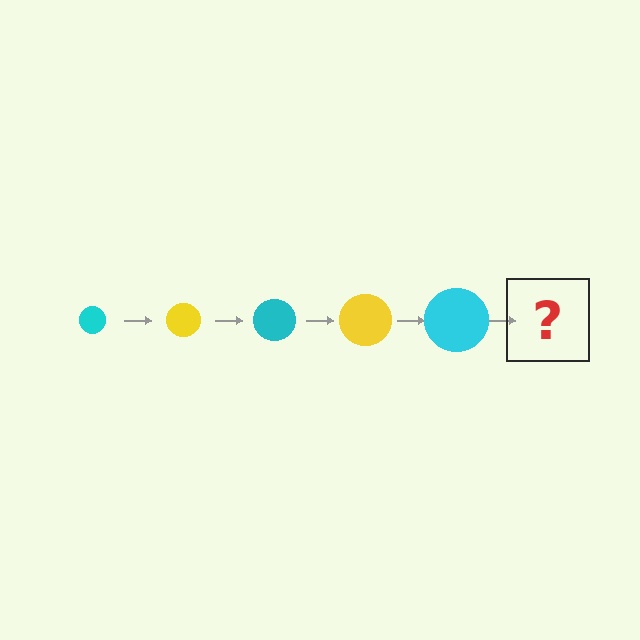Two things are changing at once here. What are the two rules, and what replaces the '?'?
The two rules are that the circle grows larger each step and the color cycles through cyan and yellow. The '?' should be a yellow circle, larger than the previous one.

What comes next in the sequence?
The next element should be a yellow circle, larger than the previous one.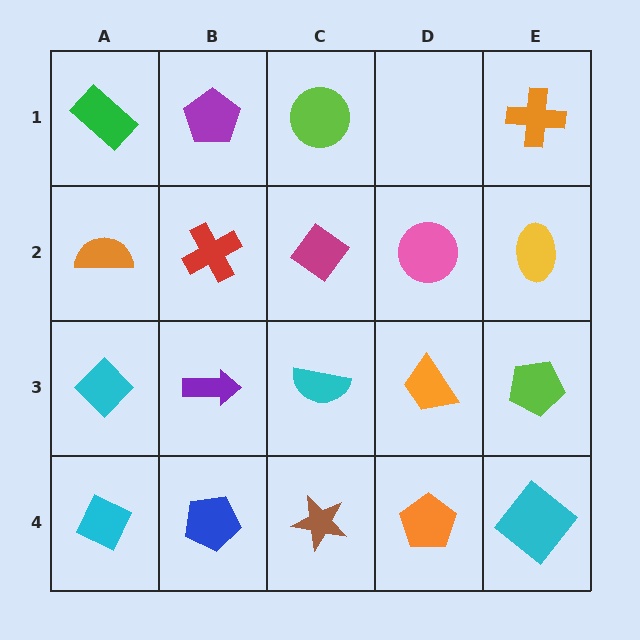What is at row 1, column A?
A green rectangle.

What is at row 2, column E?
A yellow ellipse.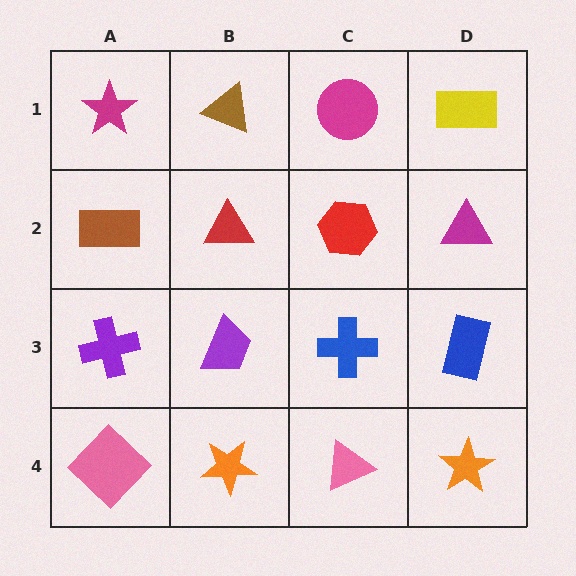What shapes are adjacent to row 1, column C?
A red hexagon (row 2, column C), a brown triangle (row 1, column B), a yellow rectangle (row 1, column D).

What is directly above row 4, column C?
A blue cross.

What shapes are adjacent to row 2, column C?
A magenta circle (row 1, column C), a blue cross (row 3, column C), a red triangle (row 2, column B), a magenta triangle (row 2, column D).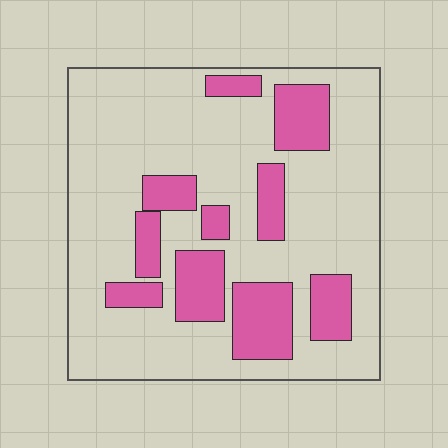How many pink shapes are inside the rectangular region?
10.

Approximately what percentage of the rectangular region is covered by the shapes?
Approximately 25%.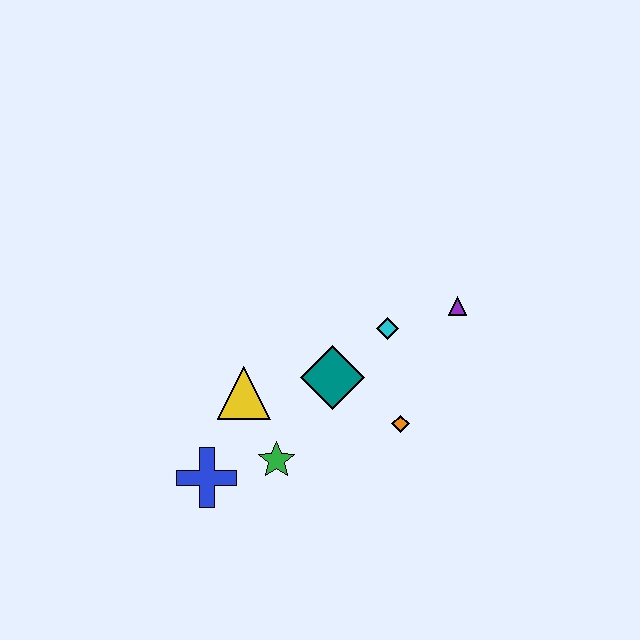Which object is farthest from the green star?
The purple triangle is farthest from the green star.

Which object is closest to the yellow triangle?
The green star is closest to the yellow triangle.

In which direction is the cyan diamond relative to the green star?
The cyan diamond is above the green star.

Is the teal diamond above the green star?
Yes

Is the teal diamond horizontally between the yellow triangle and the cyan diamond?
Yes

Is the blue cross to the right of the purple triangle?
No